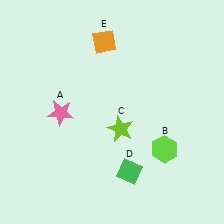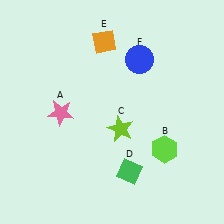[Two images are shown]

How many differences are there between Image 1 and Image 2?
There is 1 difference between the two images.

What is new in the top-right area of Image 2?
A blue circle (F) was added in the top-right area of Image 2.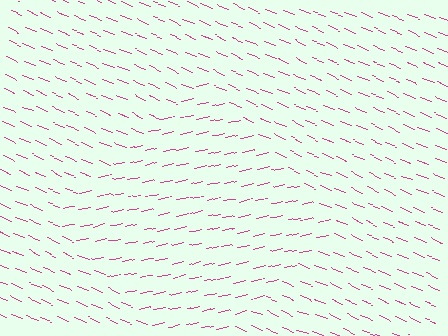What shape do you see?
I see a diamond.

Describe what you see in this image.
The image is filled with small magenta line segments. A diamond region in the image has lines oriented differently from the surrounding lines, creating a visible texture boundary.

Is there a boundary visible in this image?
Yes, there is a texture boundary formed by a change in line orientation.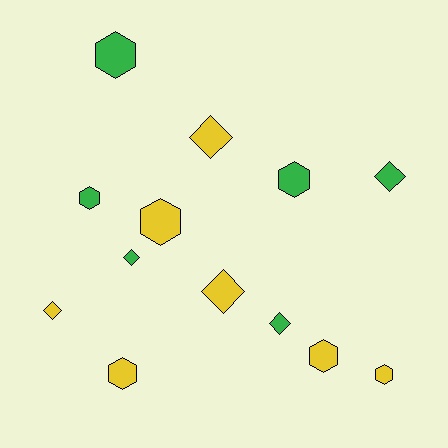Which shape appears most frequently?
Hexagon, with 7 objects.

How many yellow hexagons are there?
There are 4 yellow hexagons.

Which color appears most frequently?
Yellow, with 7 objects.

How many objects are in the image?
There are 13 objects.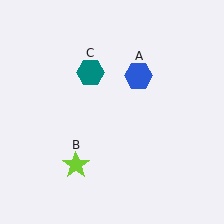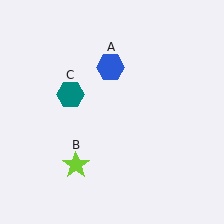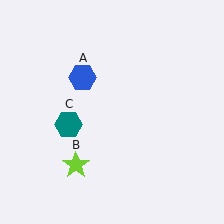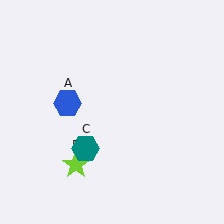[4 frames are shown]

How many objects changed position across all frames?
2 objects changed position: blue hexagon (object A), teal hexagon (object C).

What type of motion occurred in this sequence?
The blue hexagon (object A), teal hexagon (object C) rotated counterclockwise around the center of the scene.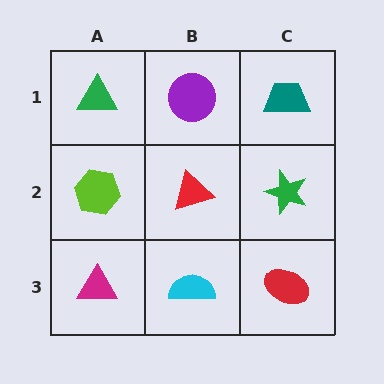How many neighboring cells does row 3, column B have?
3.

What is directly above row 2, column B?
A purple circle.